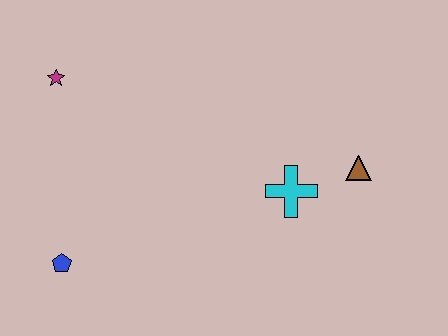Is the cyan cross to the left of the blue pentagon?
No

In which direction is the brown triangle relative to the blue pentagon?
The brown triangle is to the right of the blue pentagon.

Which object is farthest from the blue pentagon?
The brown triangle is farthest from the blue pentagon.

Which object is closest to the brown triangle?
The cyan cross is closest to the brown triangle.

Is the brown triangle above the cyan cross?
Yes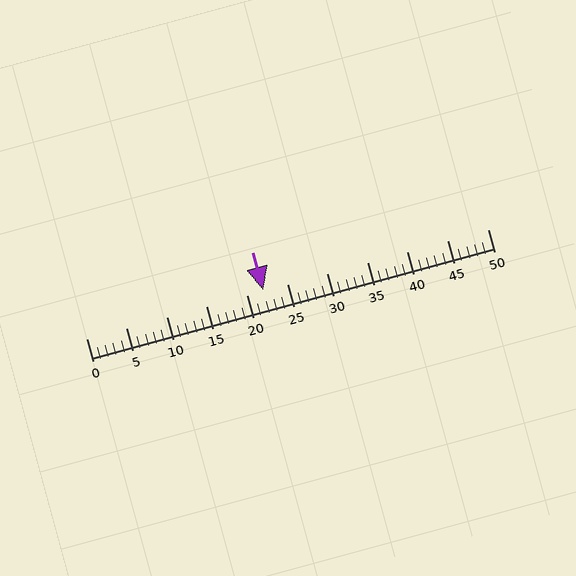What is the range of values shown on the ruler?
The ruler shows values from 0 to 50.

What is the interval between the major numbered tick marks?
The major tick marks are spaced 5 units apart.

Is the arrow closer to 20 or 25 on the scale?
The arrow is closer to 20.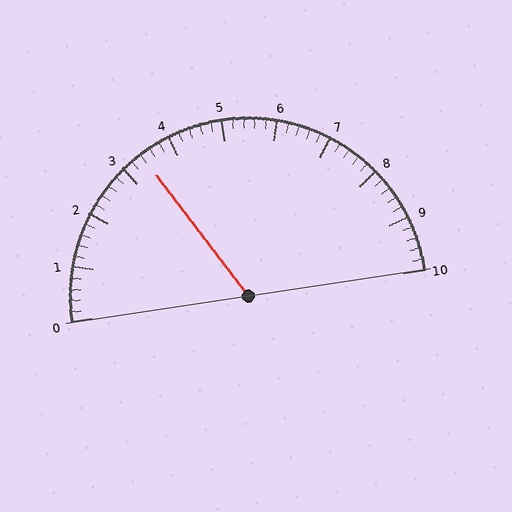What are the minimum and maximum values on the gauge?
The gauge ranges from 0 to 10.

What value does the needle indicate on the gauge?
The needle indicates approximately 3.4.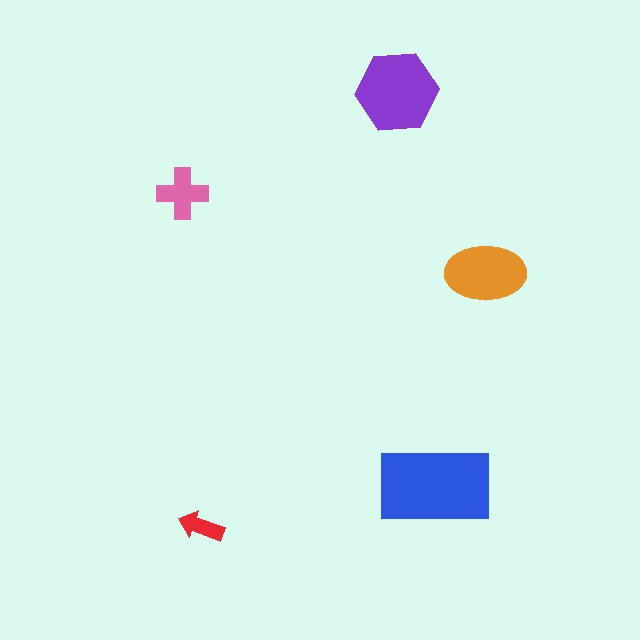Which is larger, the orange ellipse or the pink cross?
The orange ellipse.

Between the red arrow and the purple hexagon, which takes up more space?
The purple hexagon.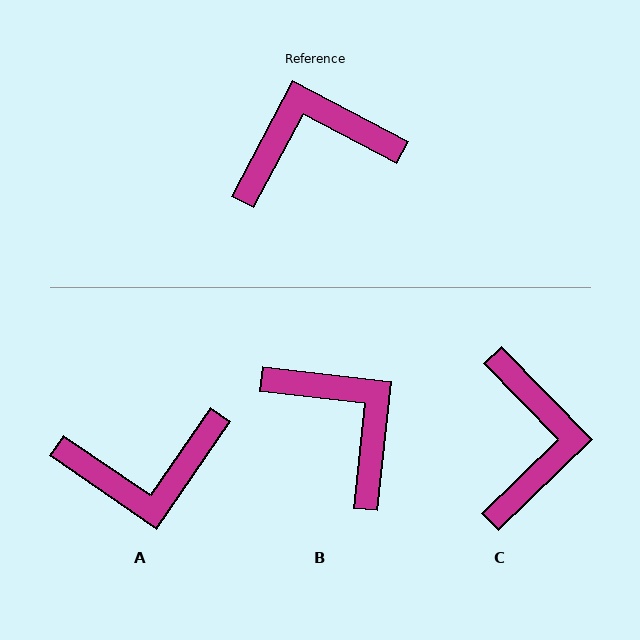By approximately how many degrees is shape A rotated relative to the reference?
Approximately 173 degrees counter-clockwise.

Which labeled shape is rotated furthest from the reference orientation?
A, about 173 degrees away.